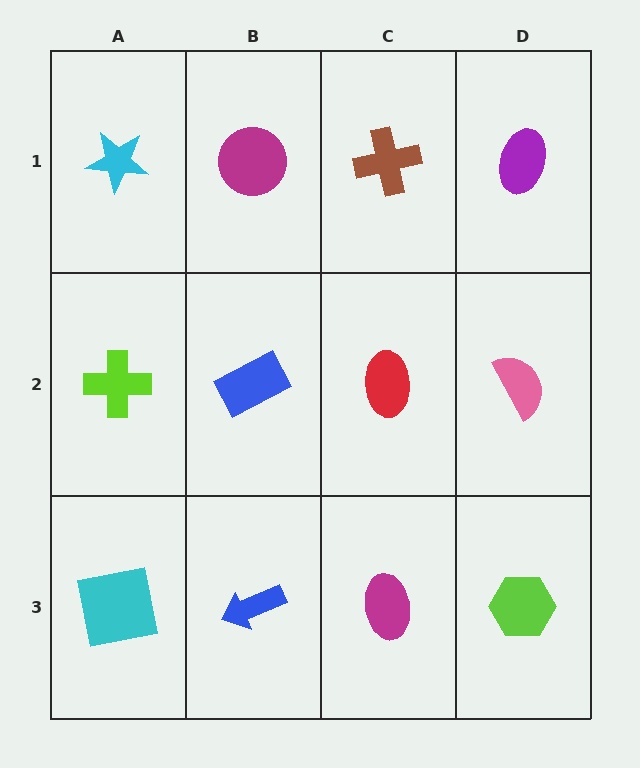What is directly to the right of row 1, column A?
A magenta circle.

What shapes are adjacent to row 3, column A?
A lime cross (row 2, column A), a blue arrow (row 3, column B).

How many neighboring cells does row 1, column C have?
3.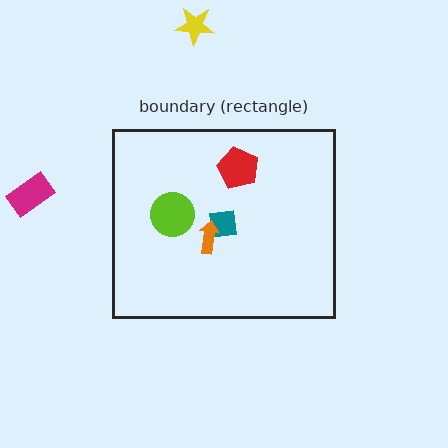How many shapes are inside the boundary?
4 inside, 2 outside.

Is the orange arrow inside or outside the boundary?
Inside.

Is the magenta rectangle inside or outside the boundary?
Outside.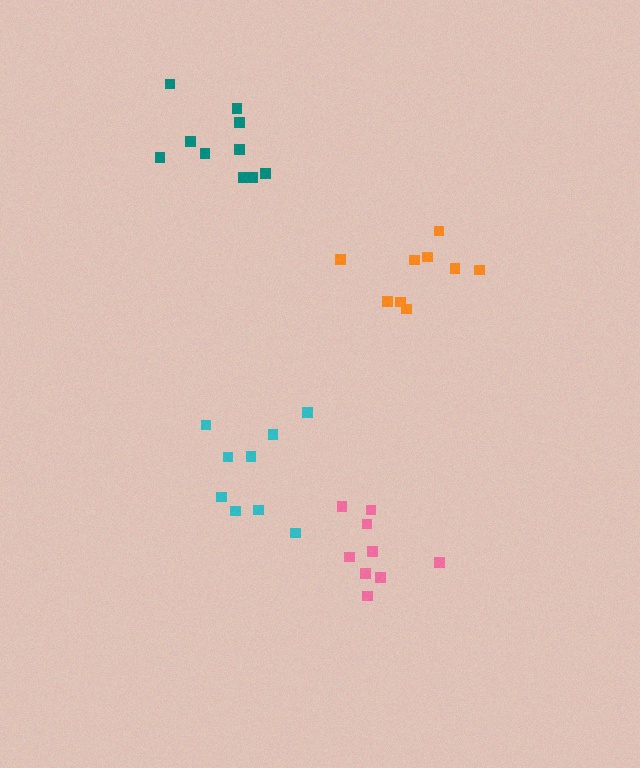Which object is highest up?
The teal cluster is topmost.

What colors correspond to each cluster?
The clusters are colored: cyan, pink, orange, teal.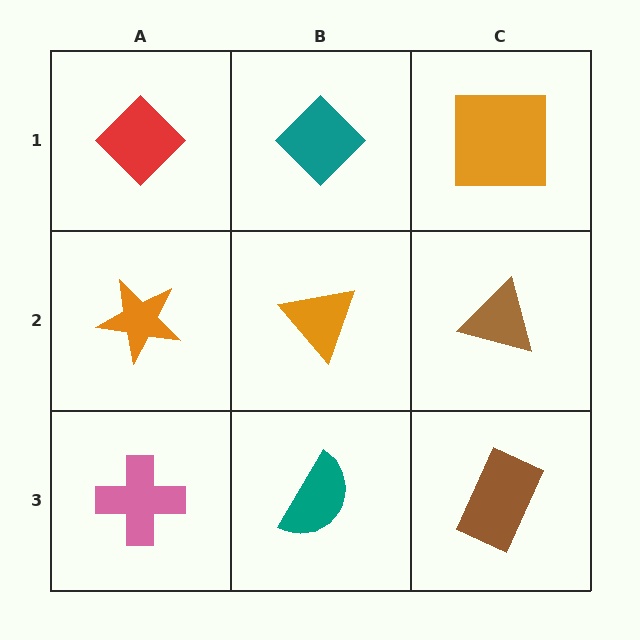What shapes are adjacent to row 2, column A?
A red diamond (row 1, column A), a pink cross (row 3, column A), an orange triangle (row 2, column B).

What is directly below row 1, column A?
An orange star.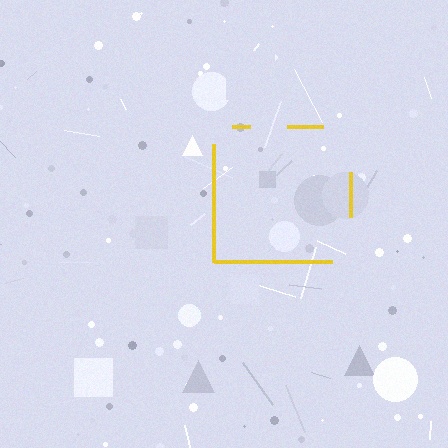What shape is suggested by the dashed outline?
The dashed outline suggests a square.